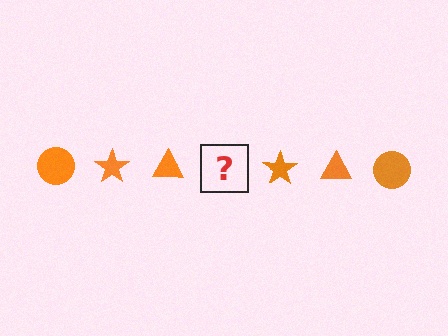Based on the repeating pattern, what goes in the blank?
The blank should be an orange circle.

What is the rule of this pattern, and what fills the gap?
The rule is that the pattern cycles through circle, star, triangle shapes in orange. The gap should be filled with an orange circle.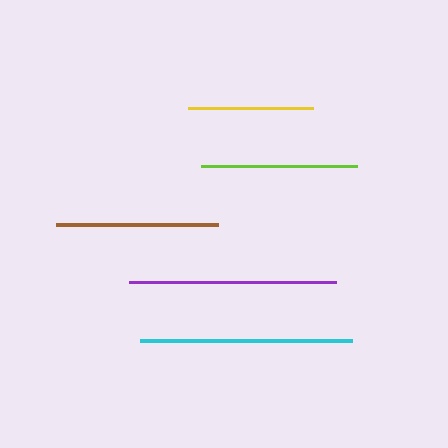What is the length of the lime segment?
The lime segment is approximately 156 pixels long.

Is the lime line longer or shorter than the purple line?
The purple line is longer than the lime line.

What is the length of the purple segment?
The purple segment is approximately 208 pixels long.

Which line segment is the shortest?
The yellow line is the shortest at approximately 126 pixels.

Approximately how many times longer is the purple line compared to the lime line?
The purple line is approximately 1.3 times the length of the lime line.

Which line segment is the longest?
The cyan line is the longest at approximately 212 pixels.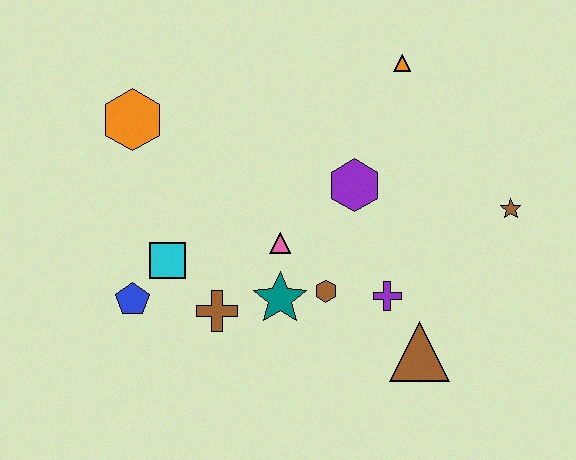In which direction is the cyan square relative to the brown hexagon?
The cyan square is to the left of the brown hexagon.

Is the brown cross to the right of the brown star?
No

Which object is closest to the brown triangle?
The purple cross is closest to the brown triangle.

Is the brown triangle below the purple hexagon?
Yes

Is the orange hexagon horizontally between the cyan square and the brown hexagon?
No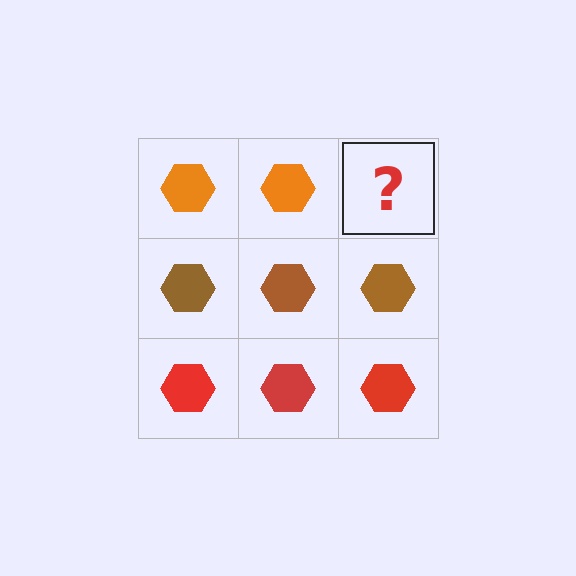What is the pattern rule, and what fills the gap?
The rule is that each row has a consistent color. The gap should be filled with an orange hexagon.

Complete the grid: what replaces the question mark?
The question mark should be replaced with an orange hexagon.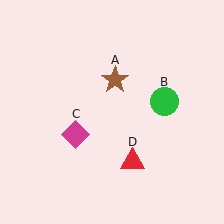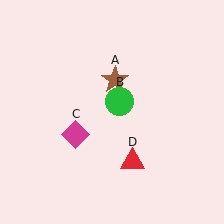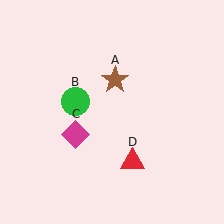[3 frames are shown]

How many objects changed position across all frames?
1 object changed position: green circle (object B).